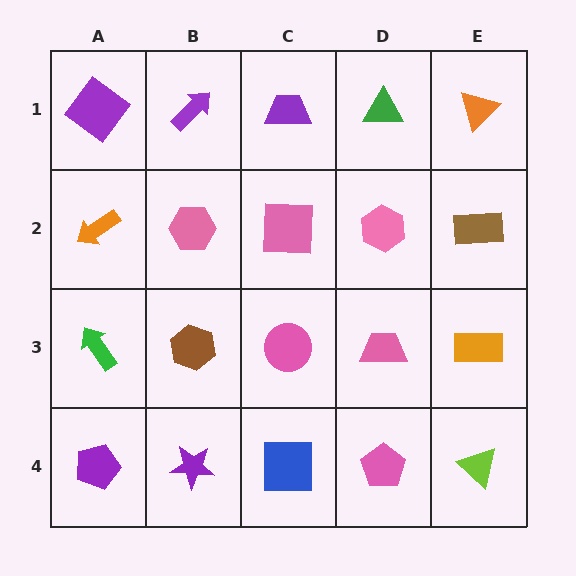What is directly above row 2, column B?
A purple arrow.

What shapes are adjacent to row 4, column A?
A green arrow (row 3, column A), a purple star (row 4, column B).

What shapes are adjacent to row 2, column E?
An orange triangle (row 1, column E), an orange rectangle (row 3, column E), a pink hexagon (row 2, column D).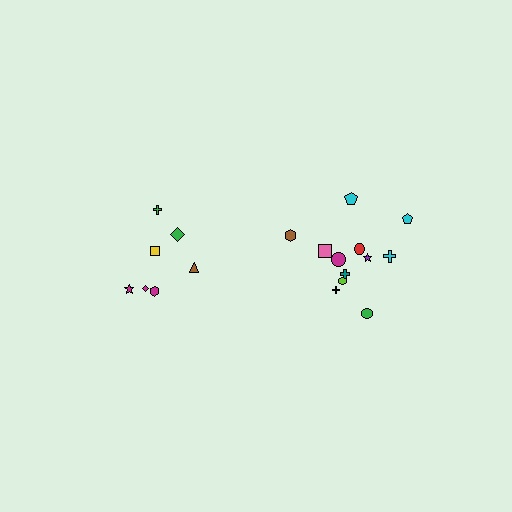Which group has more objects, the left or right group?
The right group.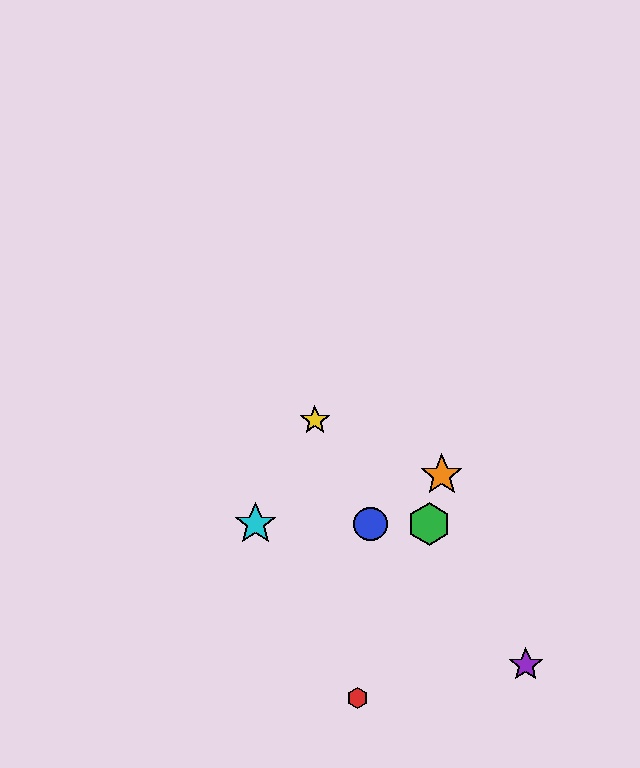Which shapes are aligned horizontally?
The blue circle, the green hexagon, the cyan star are aligned horizontally.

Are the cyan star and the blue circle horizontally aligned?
Yes, both are at y≈524.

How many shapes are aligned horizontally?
3 shapes (the blue circle, the green hexagon, the cyan star) are aligned horizontally.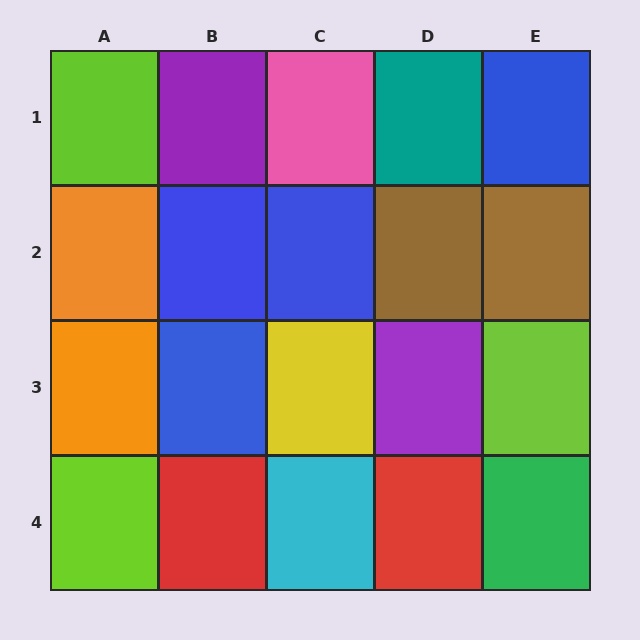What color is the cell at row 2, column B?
Blue.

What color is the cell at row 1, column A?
Lime.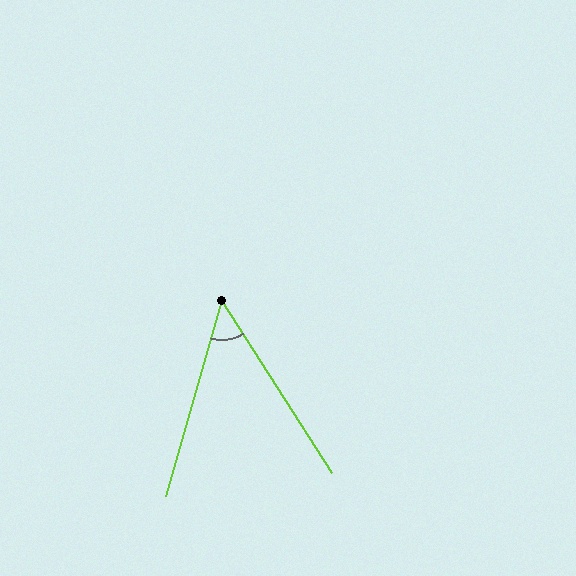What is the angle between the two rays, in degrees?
Approximately 48 degrees.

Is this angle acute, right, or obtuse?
It is acute.